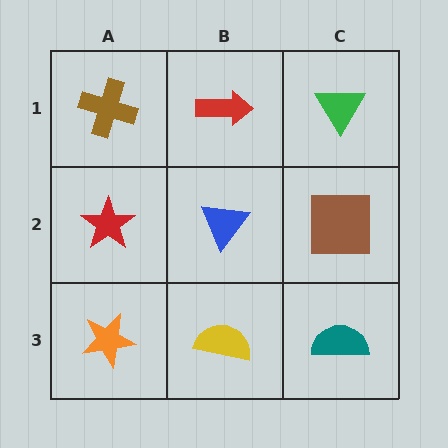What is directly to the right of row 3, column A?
A yellow semicircle.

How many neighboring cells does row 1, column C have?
2.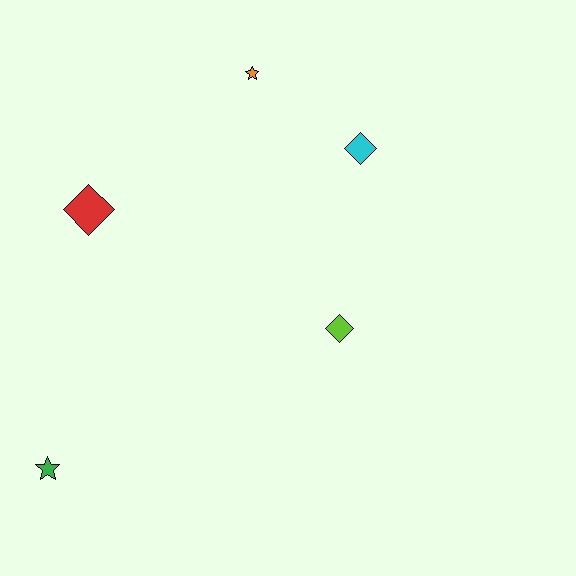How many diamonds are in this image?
There are 3 diamonds.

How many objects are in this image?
There are 5 objects.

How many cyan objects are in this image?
There is 1 cyan object.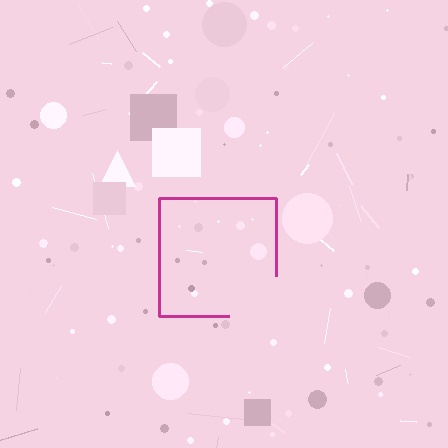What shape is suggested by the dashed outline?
The dashed outline suggests a square.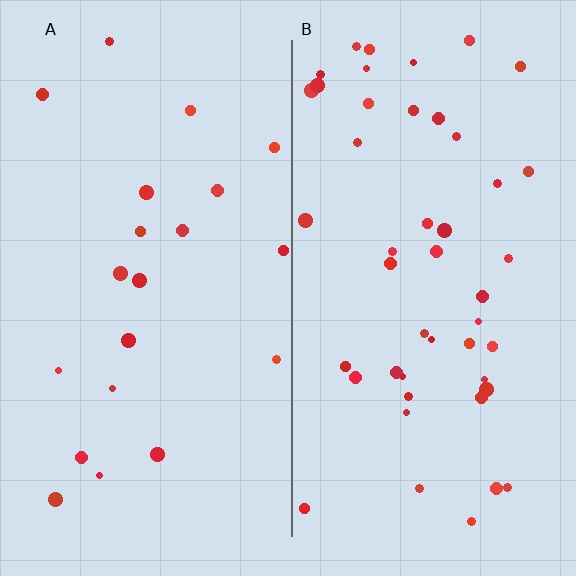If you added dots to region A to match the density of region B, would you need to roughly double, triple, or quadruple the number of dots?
Approximately double.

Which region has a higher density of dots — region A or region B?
B (the right).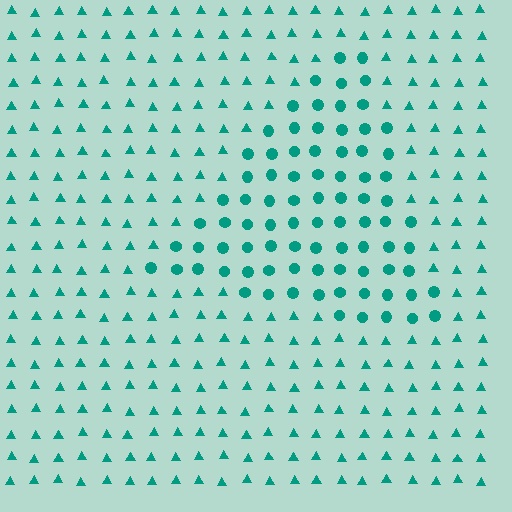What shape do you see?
I see a triangle.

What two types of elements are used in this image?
The image uses circles inside the triangle region and triangles outside it.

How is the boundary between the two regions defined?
The boundary is defined by a change in element shape: circles inside vs. triangles outside. All elements share the same color and spacing.